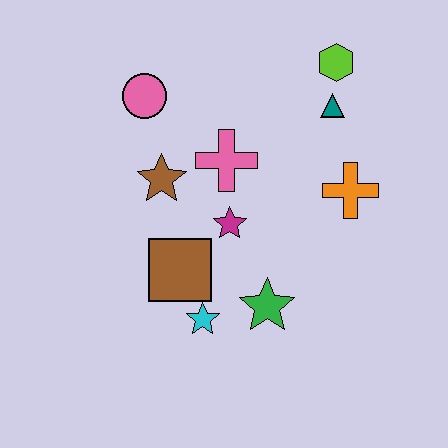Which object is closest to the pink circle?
The brown star is closest to the pink circle.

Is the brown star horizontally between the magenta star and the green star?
No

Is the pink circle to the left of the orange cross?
Yes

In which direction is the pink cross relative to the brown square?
The pink cross is above the brown square.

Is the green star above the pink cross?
No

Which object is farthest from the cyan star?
The lime hexagon is farthest from the cyan star.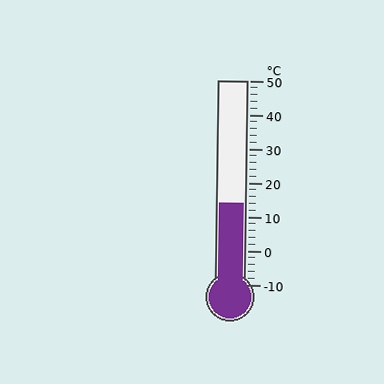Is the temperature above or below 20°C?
The temperature is below 20°C.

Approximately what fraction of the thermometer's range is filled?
The thermometer is filled to approximately 40% of its range.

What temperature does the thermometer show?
The thermometer shows approximately 14°C.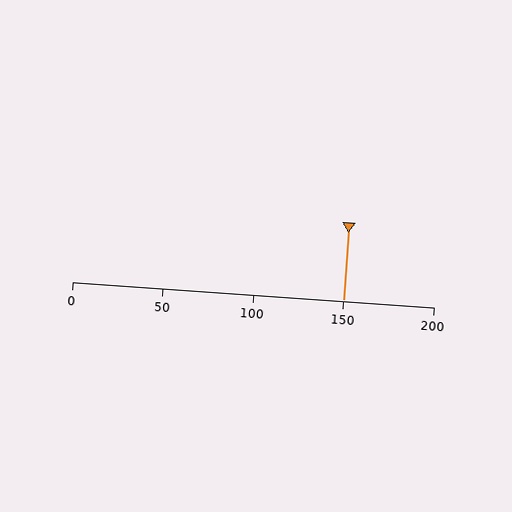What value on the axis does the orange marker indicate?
The marker indicates approximately 150.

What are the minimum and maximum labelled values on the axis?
The axis runs from 0 to 200.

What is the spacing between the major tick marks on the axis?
The major ticks are spaced 50 apart.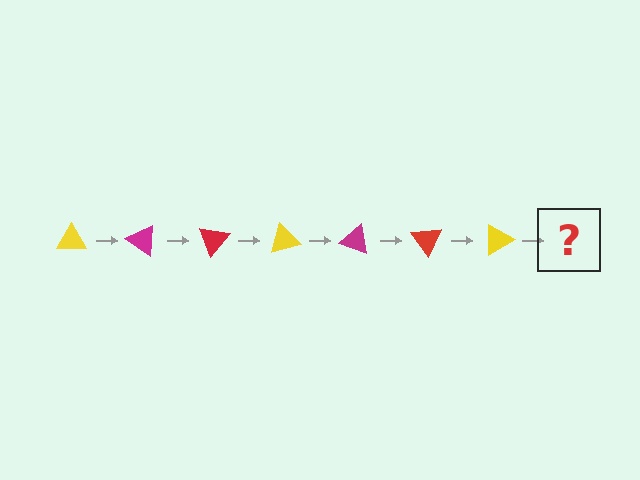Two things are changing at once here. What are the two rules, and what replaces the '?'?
The two rules are that it rotates 35 degrees each step and the color cycles through yellow, magenta, and red. The '?' should be a magenta triangle, rotated 245 degrees from the start.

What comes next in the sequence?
The next element should be a magenta triangle, rotated 245 degrees from the start.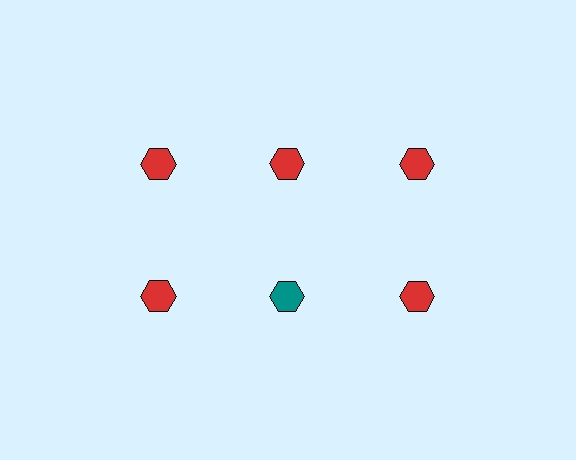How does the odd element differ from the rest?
It has a different color: teal instead of red.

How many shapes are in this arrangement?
There are 6 shapes arranged in a grid pattern.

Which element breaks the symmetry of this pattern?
The teal hexagon in the second row, second from left column breaks the symmetry. All other shapes are red hexagons.